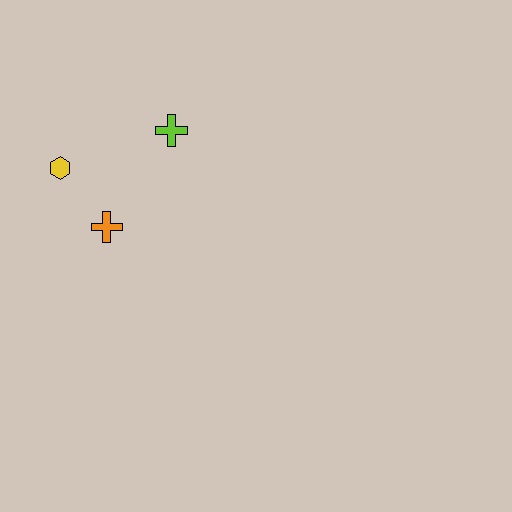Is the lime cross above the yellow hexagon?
Yes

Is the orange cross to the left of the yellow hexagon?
No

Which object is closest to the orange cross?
The yellow hexagon is closest to the orange cross.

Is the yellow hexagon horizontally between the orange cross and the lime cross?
No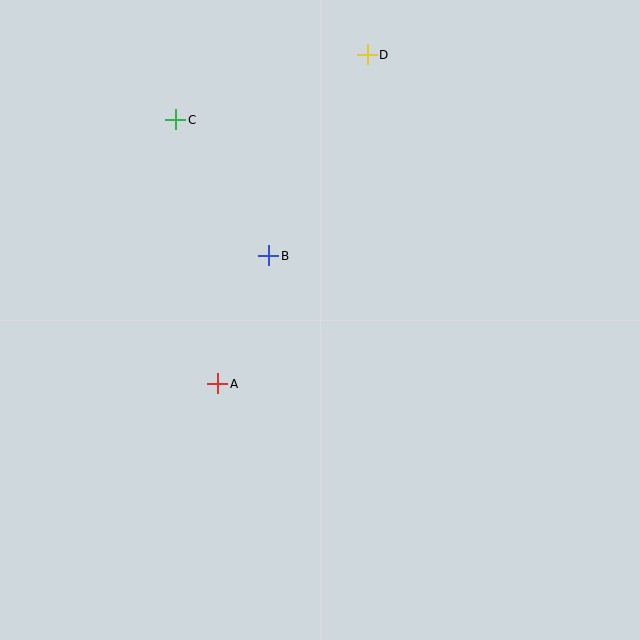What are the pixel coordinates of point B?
Point B is at (269, 256).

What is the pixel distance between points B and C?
The distance between B and C is 165 pixels.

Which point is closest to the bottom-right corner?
Point A is closest to the bottom-right corner.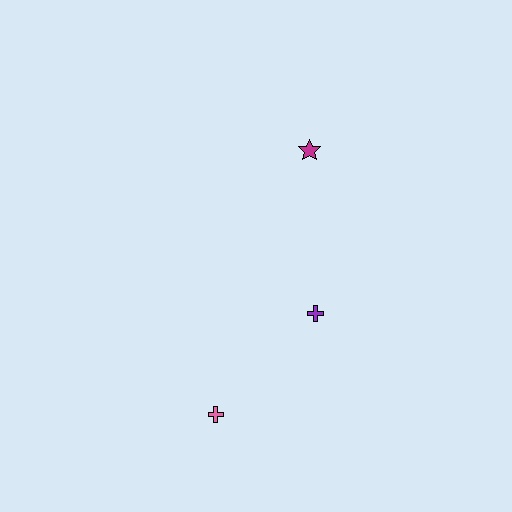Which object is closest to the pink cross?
The purple cross is closest to the pink cross.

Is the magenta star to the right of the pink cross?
Yes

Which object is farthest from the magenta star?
The pink cross is farthest from the magenta star.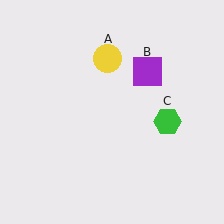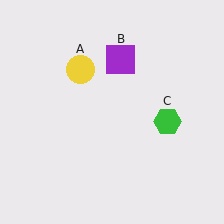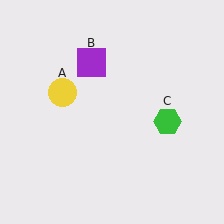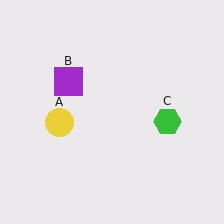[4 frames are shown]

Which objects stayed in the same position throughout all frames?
Green hexagon (object C) remained stationary.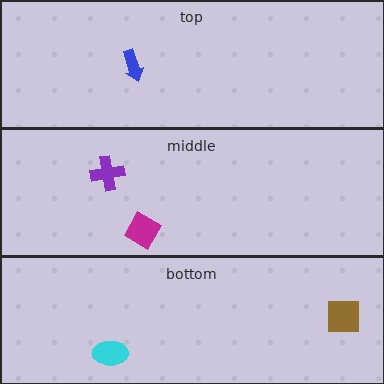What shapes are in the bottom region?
The brown square, the cyan ellipse.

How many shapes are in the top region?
1.